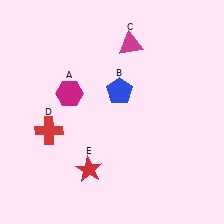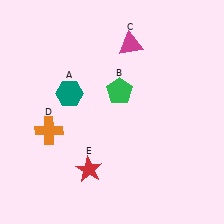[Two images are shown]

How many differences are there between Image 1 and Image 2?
There are 3 differences between the two images.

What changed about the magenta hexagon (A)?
In Image 1, A is magenta. In Image 2, it changed to teal.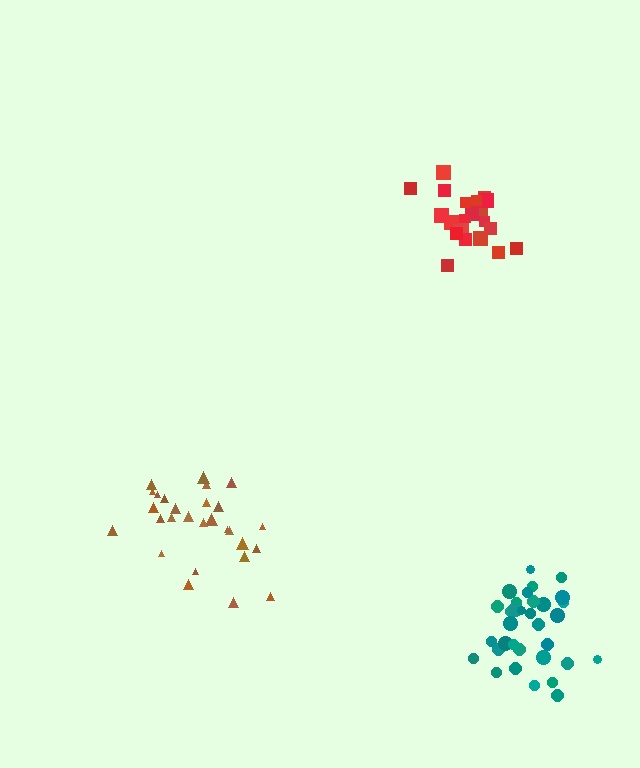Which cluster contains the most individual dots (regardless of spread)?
Teal (34).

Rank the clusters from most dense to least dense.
red, teal, brown.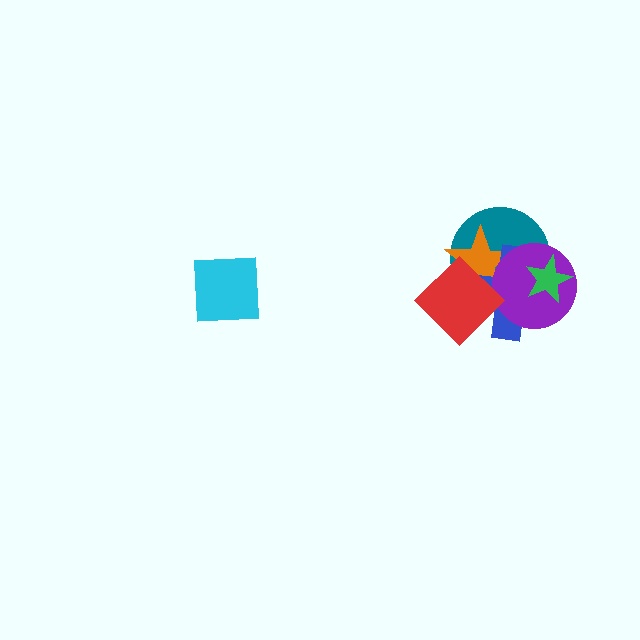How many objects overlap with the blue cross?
5 objects overlap with the blue cross.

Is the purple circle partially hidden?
Yes, it is partially covered by another shape.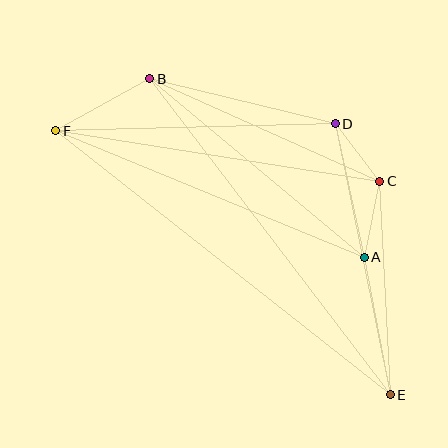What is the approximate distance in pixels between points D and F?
The distance between D and F is approximately 279 pixels.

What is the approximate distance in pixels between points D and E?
The distance between D and E is approximately 277 pixels.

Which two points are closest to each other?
Points C and D are closest to each other.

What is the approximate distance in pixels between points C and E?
The distance between C and E is approximately 214 pixels.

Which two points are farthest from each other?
Points E and F are farthest from each other.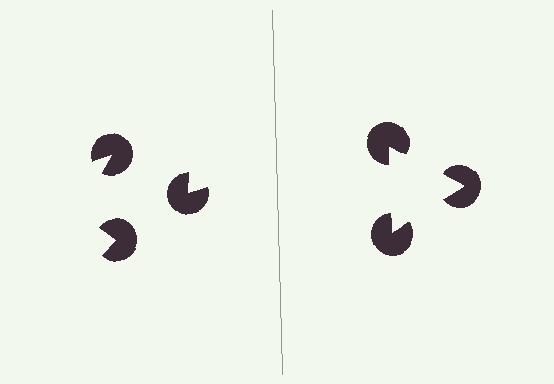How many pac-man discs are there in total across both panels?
6 — 3 on each side.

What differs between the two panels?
The pac-man discs are positioned identically on both sides; only the wedge orientations differ. On the right they align to a triangle; on the left they are misaligned.